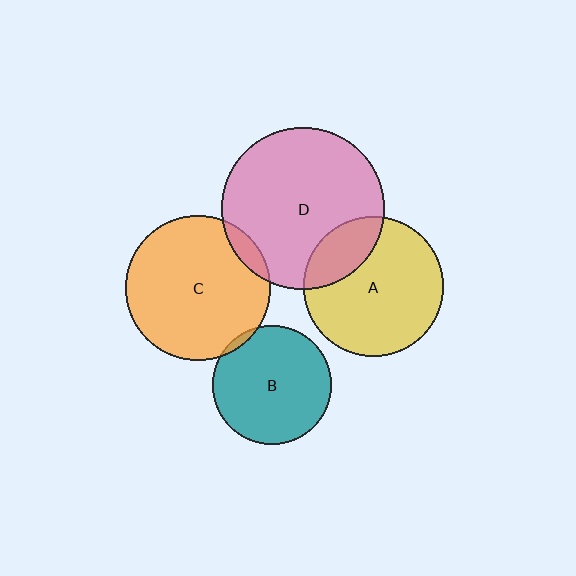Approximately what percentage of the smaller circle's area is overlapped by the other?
Approximately 20%.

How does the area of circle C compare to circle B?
Approximately 1.5 times.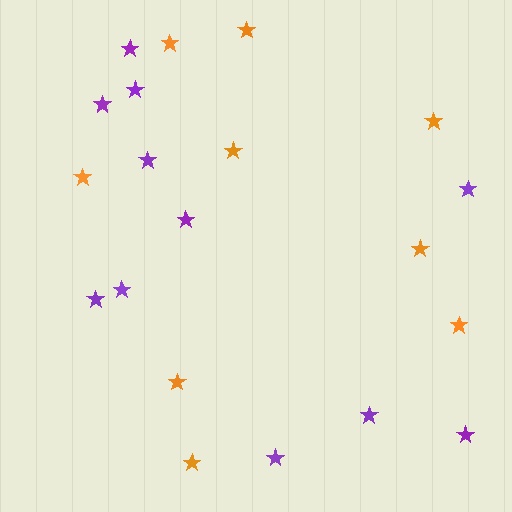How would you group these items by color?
There are 2 groups: one group of purple stars (11) and one group of orange stars (9).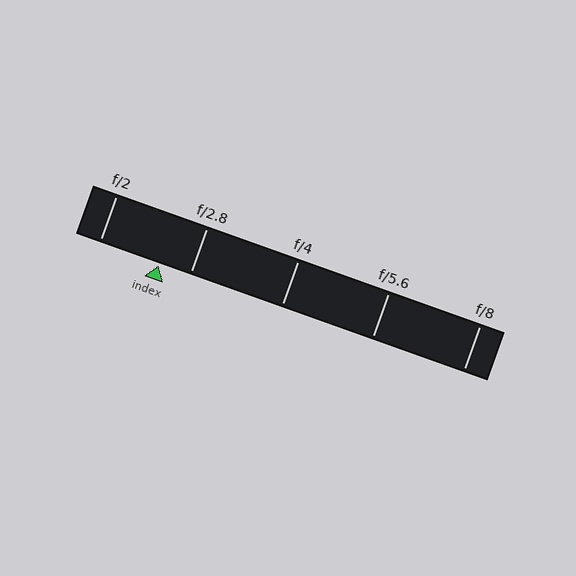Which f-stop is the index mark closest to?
The index mark is closest to f/2.8.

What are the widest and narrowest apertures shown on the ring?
The widest aperture shown is f/2 and the narrowest is f/8.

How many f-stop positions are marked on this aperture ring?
There are 5 f-stop positions marked.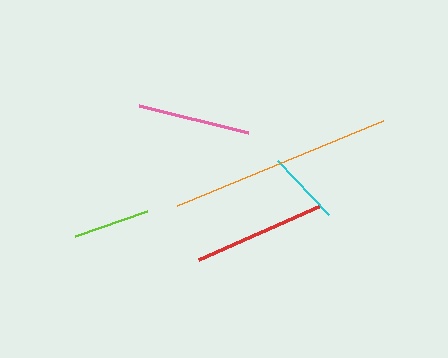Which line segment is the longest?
The orange line is the longest at approximately 223 pixels.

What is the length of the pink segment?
The pink segment is approximately 113 pixels long.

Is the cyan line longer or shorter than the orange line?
The orange line is longer than the cyan line.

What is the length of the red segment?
The red segment is approximately 133 pixels long.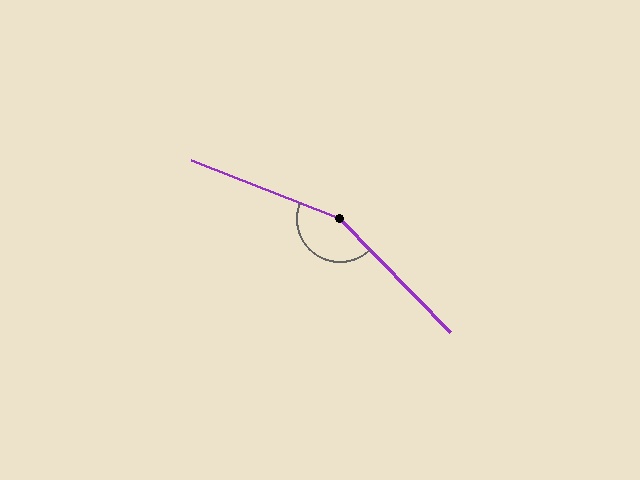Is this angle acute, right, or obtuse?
It is obtuse.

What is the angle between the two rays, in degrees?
Approximately 156 degrees.